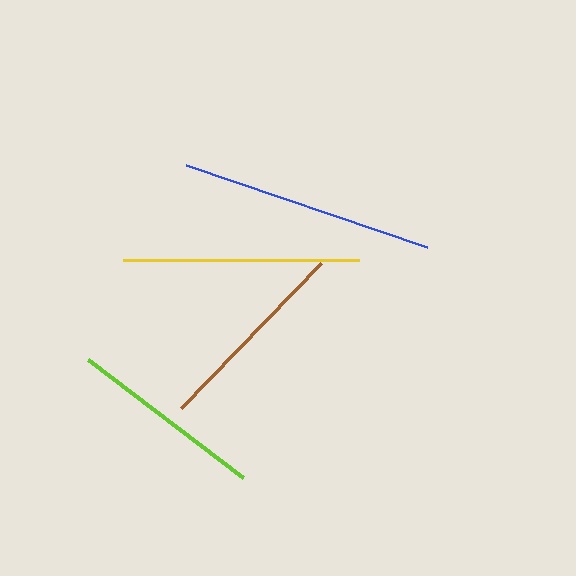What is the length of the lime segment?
The lime segment is approximately 194 pixels long.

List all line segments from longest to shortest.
From longest to shortest: blue, yellow, brown, lime.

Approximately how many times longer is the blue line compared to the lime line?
The blue line is approximately 1.3 times the length of the lime line.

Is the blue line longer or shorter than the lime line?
The blue line is longer than the lime line.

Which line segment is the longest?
The blue line is the longest at approximately 254 pixels.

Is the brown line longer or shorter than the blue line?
The blue line is longer than the brown line.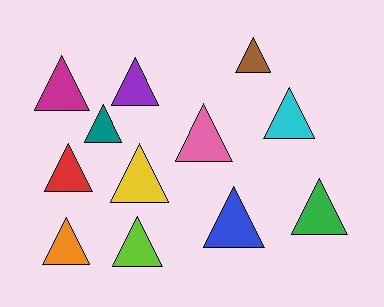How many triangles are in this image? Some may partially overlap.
There are 12 triangles.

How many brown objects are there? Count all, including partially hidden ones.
There is 1 brown object.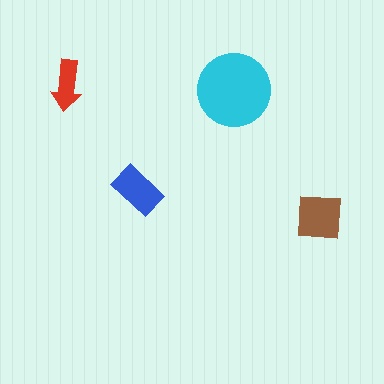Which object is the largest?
The cyan circle.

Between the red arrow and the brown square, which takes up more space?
The brown square.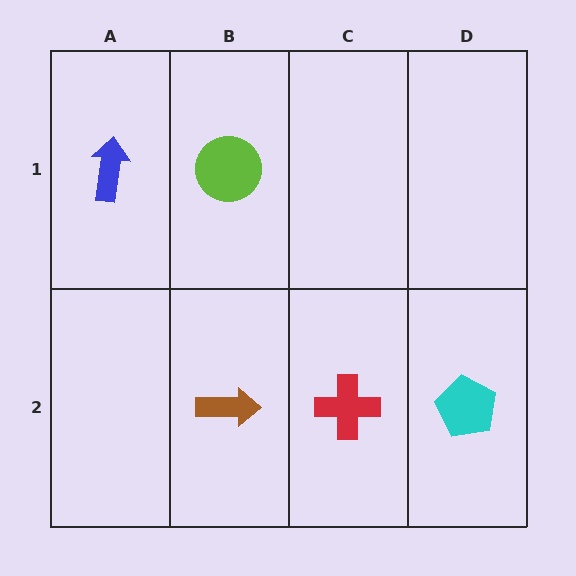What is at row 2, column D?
A cyan pentagon.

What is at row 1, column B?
A lime circle.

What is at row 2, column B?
A brown arrow.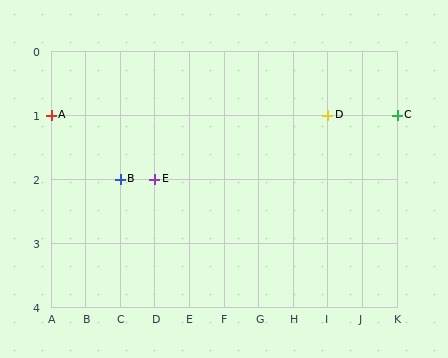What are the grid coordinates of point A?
Point A is at grid coordinates (A, 1).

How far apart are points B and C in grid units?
Points B and C are 8 columns and 1 row apart (about 8.1 grid units diagonally).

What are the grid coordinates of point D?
Point D is at grid coordinates (I, 1).